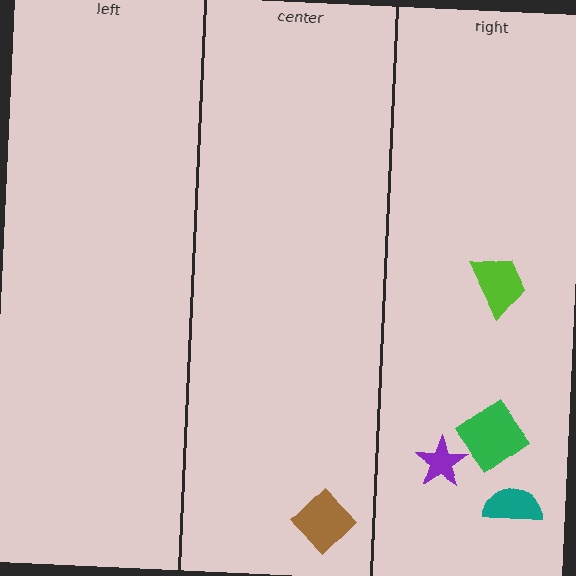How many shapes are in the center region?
1.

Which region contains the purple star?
The right region.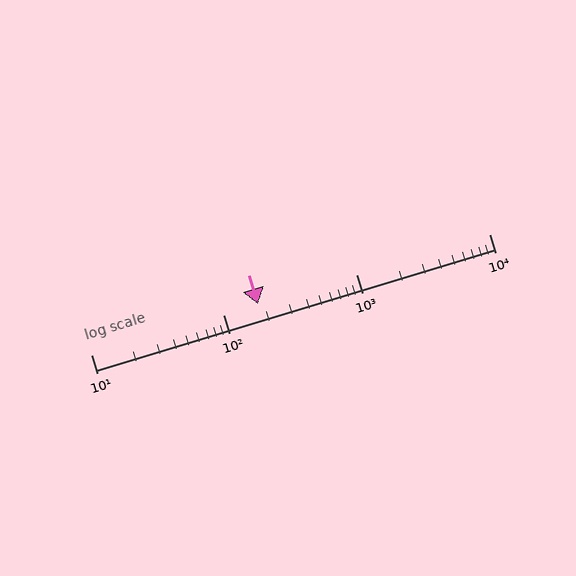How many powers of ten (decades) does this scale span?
The scale spans 3 decades, from 10 to 10000.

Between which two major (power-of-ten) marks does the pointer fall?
The pointer is between 100 and 1000.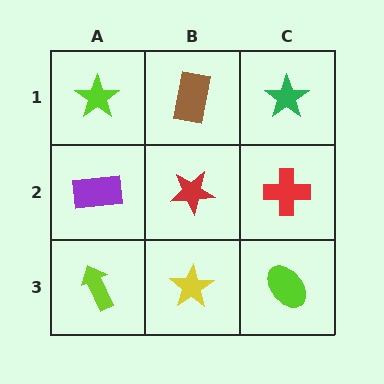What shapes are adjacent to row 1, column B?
A red star (row 2, column B), a lime star (row 1, column A), a green star (row 1, column C).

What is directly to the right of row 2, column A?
A red star.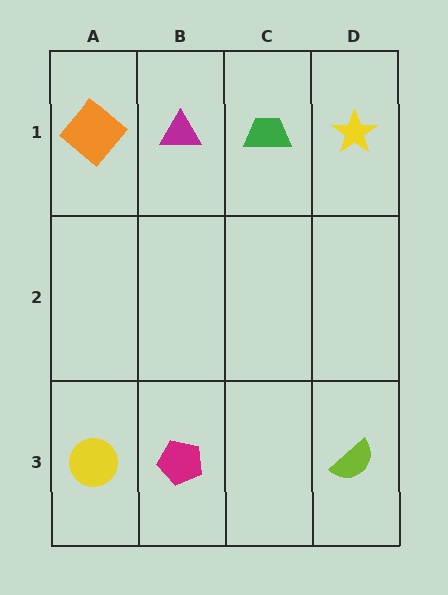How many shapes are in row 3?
3 shapes.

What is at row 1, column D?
A yellow star.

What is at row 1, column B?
A magenta triangle.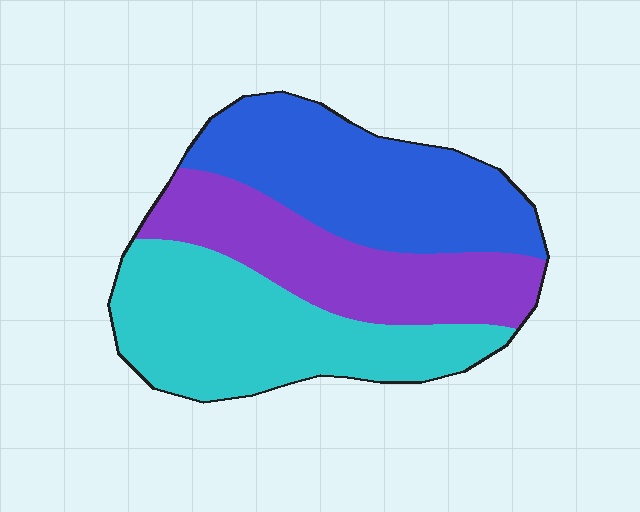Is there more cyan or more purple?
Cyan.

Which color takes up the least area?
Purple, at roughly 30%.